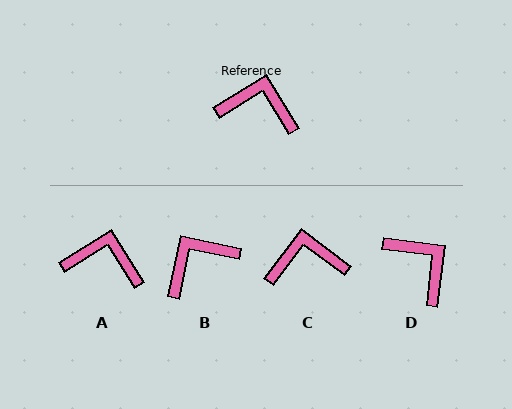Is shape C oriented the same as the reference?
No, it is off by about 21 degrees.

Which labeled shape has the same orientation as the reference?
A.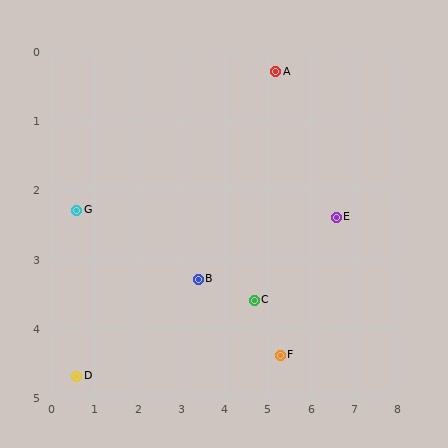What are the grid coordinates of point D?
Point D is at approximately (0.6, 4.7).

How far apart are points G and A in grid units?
Points G and A are about 5.0 grid units apart.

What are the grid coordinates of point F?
Point F is at approximately (5.3, 4.4).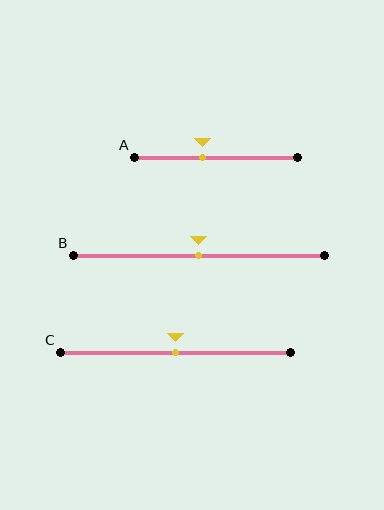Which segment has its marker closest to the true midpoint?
Segment B has its marker closest to the true midpoint.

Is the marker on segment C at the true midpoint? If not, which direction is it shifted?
Yes, the marker on segment C is at the true midpoint.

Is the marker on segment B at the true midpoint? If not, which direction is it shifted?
Yes, the marker on segment B is at the true midpoint.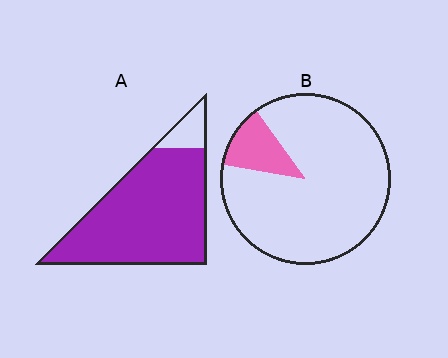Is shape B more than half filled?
No.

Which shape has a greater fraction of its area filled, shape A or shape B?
Shape A.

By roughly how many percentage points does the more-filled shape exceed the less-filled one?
By roughly 75 percentage points (A over B).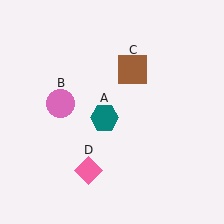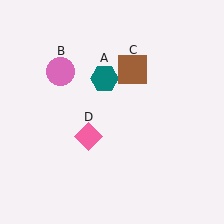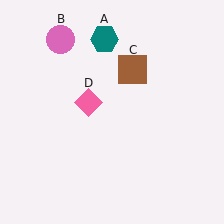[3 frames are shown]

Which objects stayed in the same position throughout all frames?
Brown square (object C) remained stationary.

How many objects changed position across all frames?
3 objects changed position: teal hexagon (object A), pink circle (object B), pink diamond (object D).